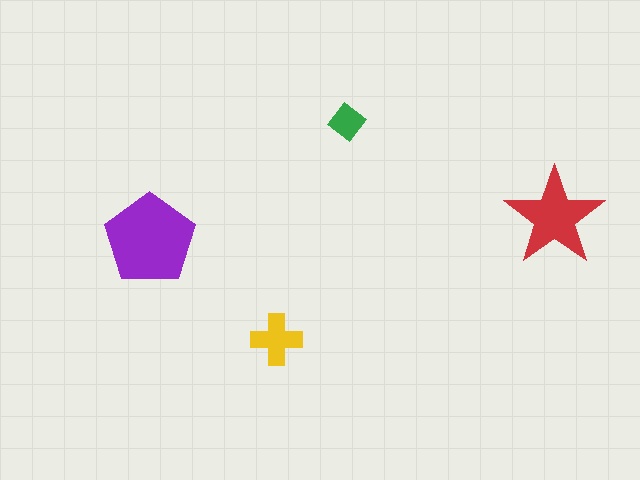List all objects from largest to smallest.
The purple pentagon, the red star, the yellow cross, the green diamond.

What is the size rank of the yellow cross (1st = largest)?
3rd.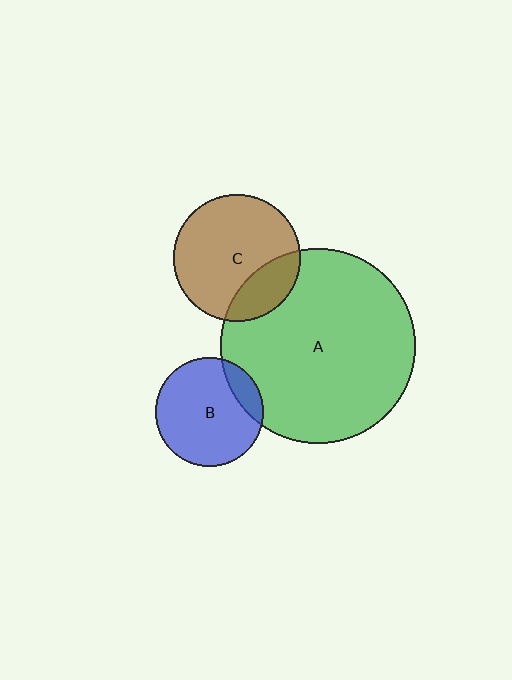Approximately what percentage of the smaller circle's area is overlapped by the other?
Approximately 25%.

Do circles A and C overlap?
Yes.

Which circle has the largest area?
Circle A (green).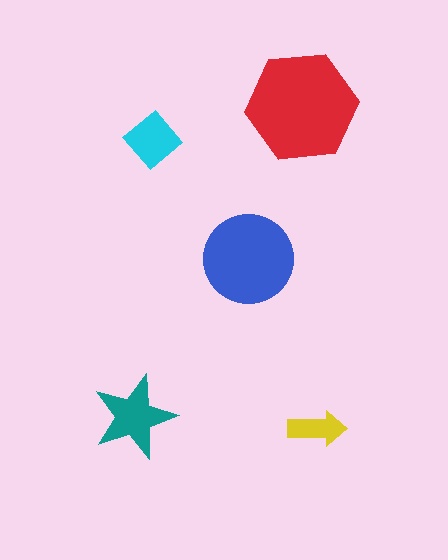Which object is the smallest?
The yellow arrow.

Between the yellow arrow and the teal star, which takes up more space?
The teal star.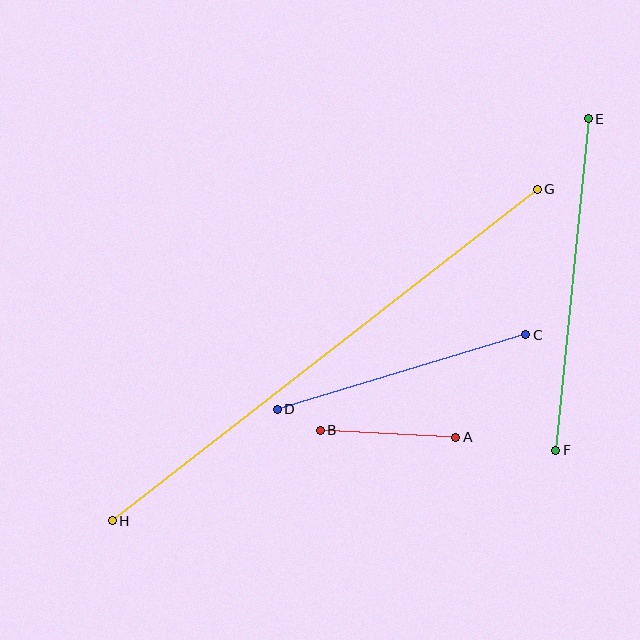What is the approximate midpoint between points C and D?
The midpoint is at approximately (401, 372) pixels.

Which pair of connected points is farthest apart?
Points G and H are farthest apart.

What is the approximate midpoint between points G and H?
The midpoint is at approximately (325, 355) pixels.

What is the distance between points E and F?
The distance is approximately 333 pixels.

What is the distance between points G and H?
The distance is approximately 539 pixels.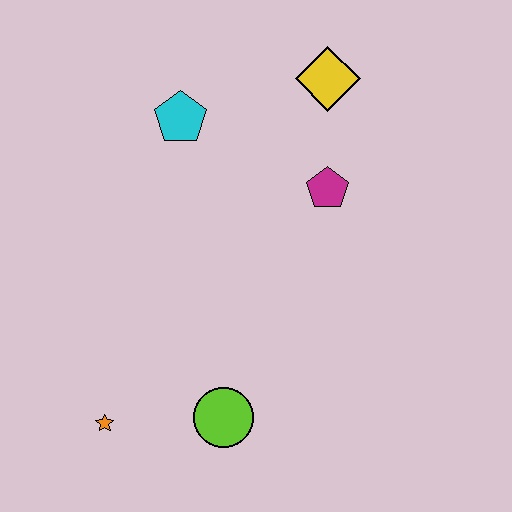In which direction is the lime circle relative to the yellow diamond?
The lime circle is below the yellow diamond.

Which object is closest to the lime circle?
The orange star is closest to the lime circle.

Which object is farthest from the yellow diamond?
The orange star is farthest from the yellow diamond.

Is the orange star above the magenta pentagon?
No